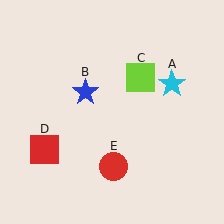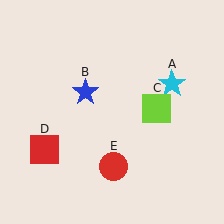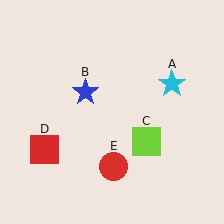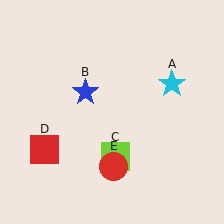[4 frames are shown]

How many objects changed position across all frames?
1 object changed position: lime square (object C).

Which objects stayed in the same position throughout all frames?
Cyan star (object A) and blue star (object B) and red square (object D) and red circle (object E) remained stationary.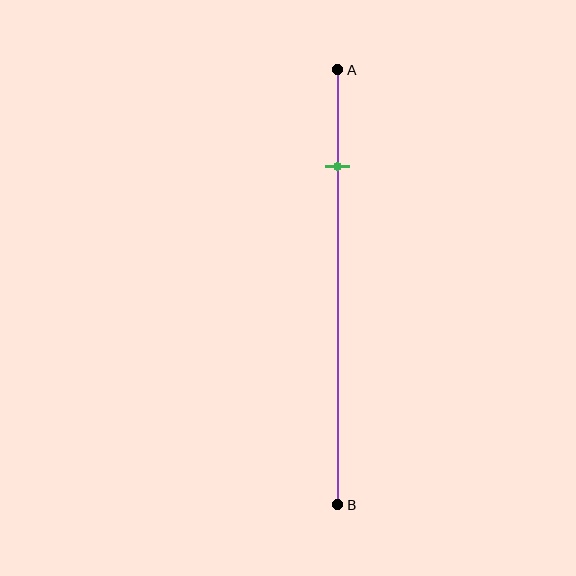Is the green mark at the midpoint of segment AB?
No, the mark is at about 20% from A, not at the 50% midpoint.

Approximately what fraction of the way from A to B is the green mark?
The green mark is approximately 20% of the way from A to B.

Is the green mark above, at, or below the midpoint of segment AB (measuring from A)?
The green mark is above the midpoint of segment AB.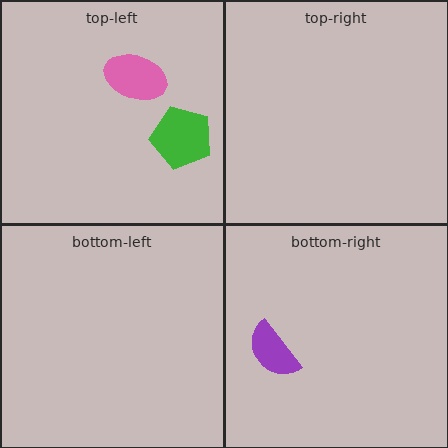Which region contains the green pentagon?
The top-left region.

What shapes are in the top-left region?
The green pentagon, the pink ellipse.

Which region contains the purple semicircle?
The bottom-right region.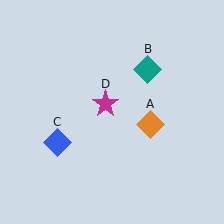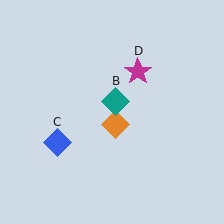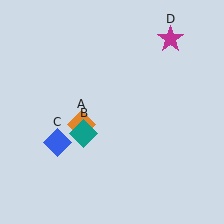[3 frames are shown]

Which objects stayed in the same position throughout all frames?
Blue diamond (object C) remained stationary.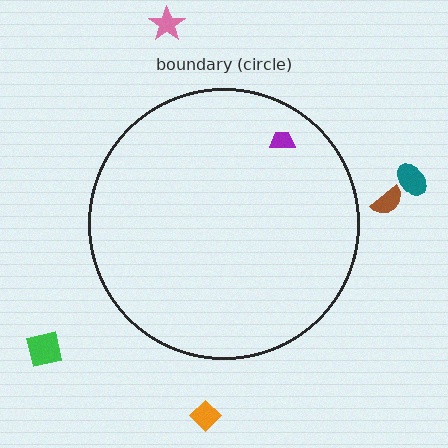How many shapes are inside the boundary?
1 inside, 5 outside.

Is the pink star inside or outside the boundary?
Outside.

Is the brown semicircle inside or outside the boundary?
Outside.